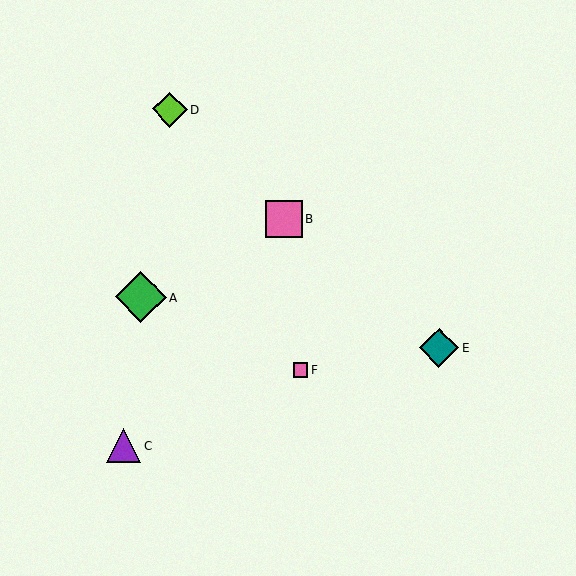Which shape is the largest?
The green diamond (labeled A) is the largest.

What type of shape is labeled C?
Shape C is a purple triangle.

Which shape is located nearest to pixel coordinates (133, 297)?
The green diamond (labeled A) at (141, 297) is nearest to that location.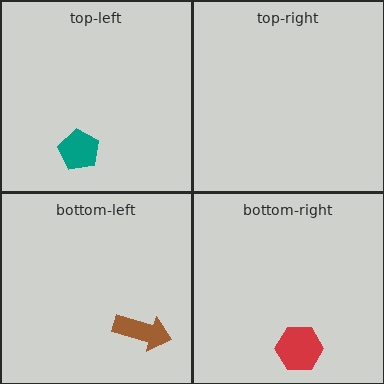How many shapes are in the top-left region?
1.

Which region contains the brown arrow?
The bottom-left region.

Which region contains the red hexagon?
The bottom-right region.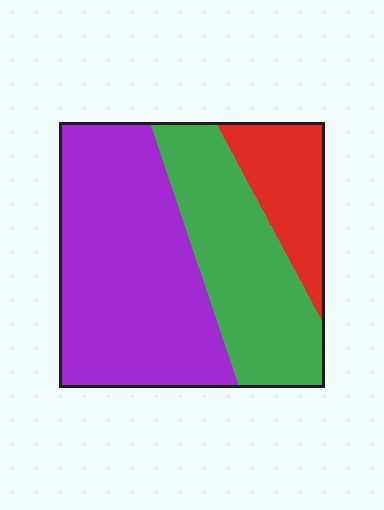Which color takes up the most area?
Purple, at roughly 50%.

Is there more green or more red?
Green.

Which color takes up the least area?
Red, at roughly 15%.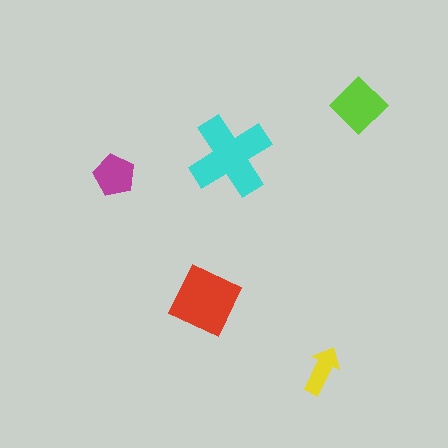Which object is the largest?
The cyan cross.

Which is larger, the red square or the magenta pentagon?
The red square.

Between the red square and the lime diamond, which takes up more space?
The red square.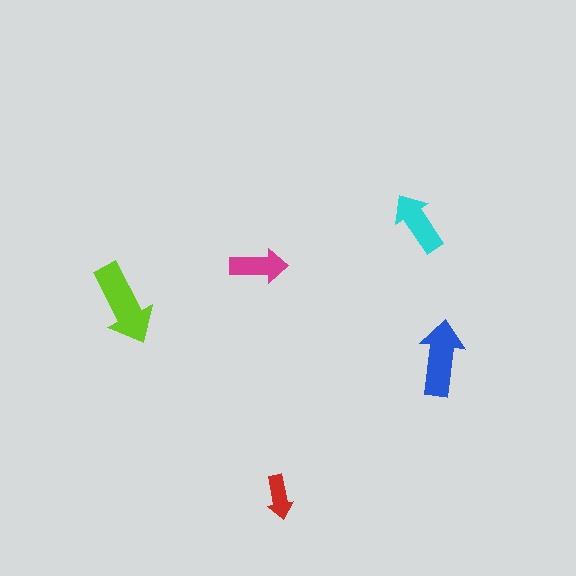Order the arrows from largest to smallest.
the lime one, the blue one, the cyan one, the magenta one, the red one.